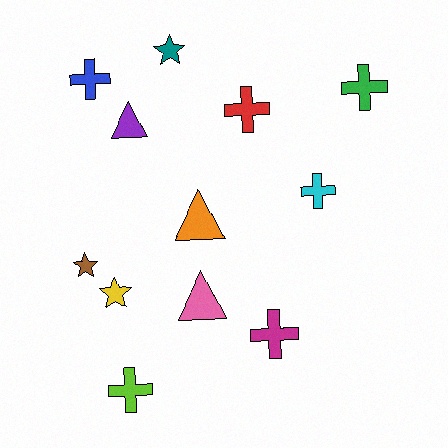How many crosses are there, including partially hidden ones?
There are 6 crosses.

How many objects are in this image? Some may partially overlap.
There are 12 objects.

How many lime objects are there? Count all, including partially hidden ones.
There is 1 lime object.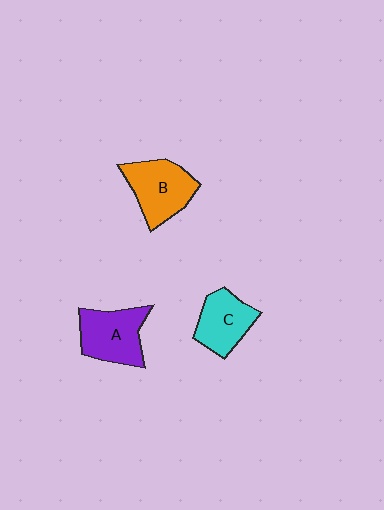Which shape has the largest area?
Shape B (orange).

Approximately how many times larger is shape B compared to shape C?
Approximately 1.2 times.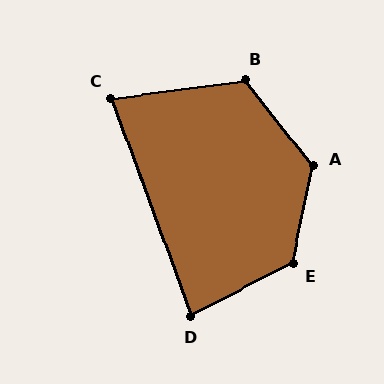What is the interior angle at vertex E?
Approximately 128 degrees (obtuse).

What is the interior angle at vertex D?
Approximately 83 degrees (acute).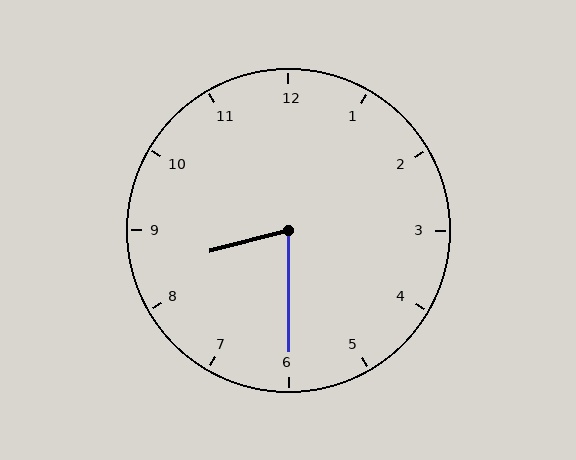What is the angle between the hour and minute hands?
Approximately 75 degrees.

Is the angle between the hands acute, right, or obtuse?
It is acute.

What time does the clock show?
8:30.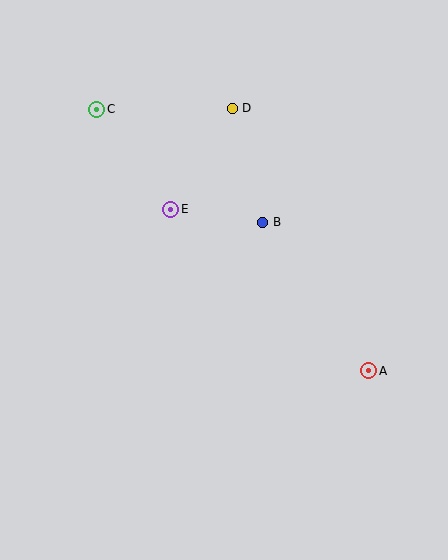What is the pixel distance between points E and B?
The distance between E and B is 93 pixels.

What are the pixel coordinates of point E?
Point E is at (171, 209).